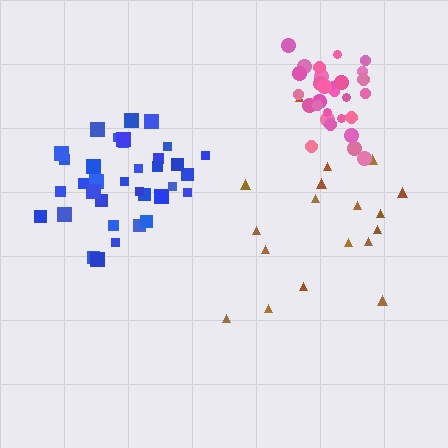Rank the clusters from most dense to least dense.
pink, blue, brown.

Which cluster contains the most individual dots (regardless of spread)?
Blue (35).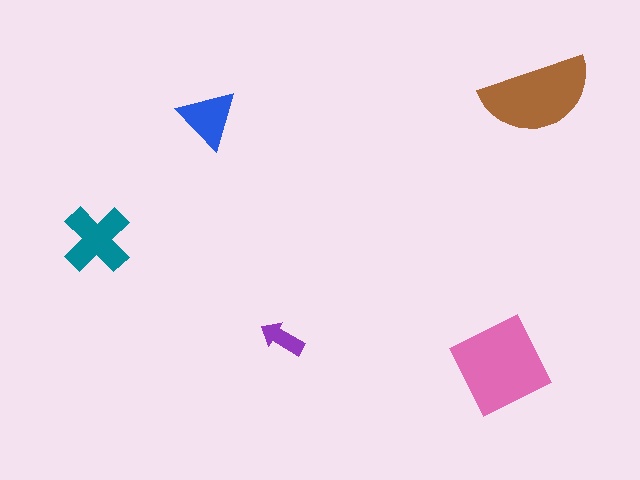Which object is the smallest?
The purple arrow.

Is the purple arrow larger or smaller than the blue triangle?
Smaller.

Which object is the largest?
The pink square.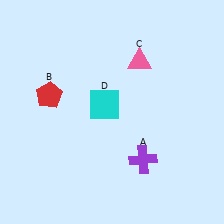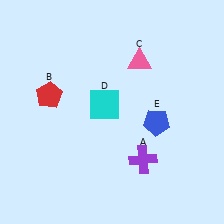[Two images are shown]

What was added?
A blue pentagon (E) was added in Image 2.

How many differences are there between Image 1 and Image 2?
There is 1 difference between the two images.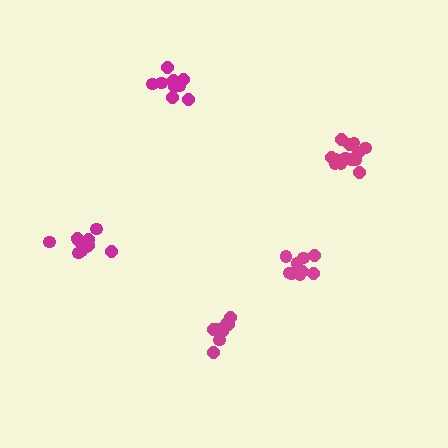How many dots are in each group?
Group 1: 15 dots, Group 2: 12 dots, Group 3: 10 dots, Group 4: 9 dots, Group 5: 9 dots (55 total).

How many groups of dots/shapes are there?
There are 5 groups.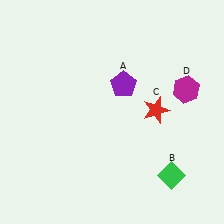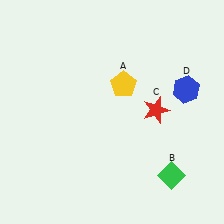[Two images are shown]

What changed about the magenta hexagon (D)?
In Image 1, D is magenta. In Image 2, it changed to blue.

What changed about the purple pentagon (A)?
In Image 1, A is purple. In Image 2, it changed to yellow.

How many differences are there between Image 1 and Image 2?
There are 2 differences between the two images.